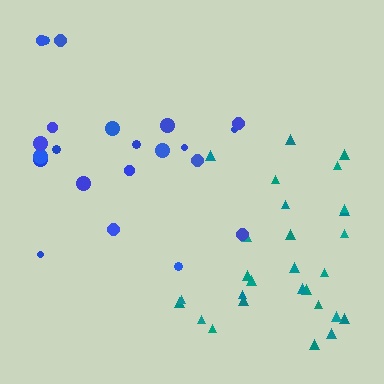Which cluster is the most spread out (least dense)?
Blue.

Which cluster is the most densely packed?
Teal.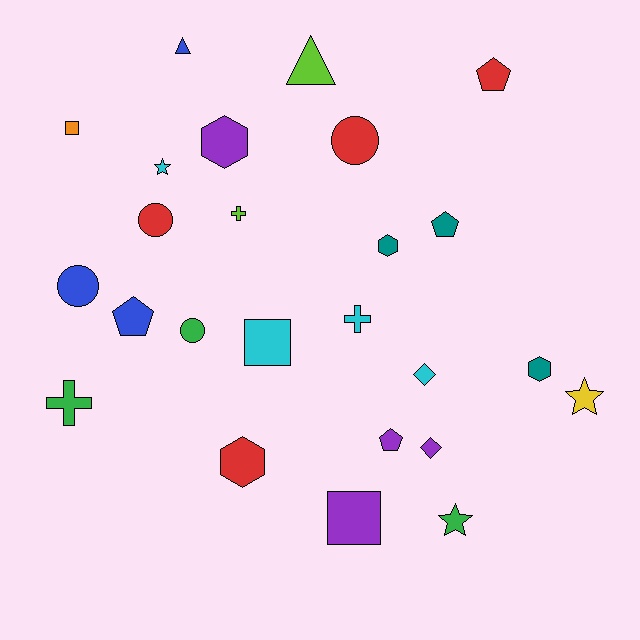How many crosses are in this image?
There are 3 crosses.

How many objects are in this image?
There are 25 objects.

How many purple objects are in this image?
There are 4 purple objects.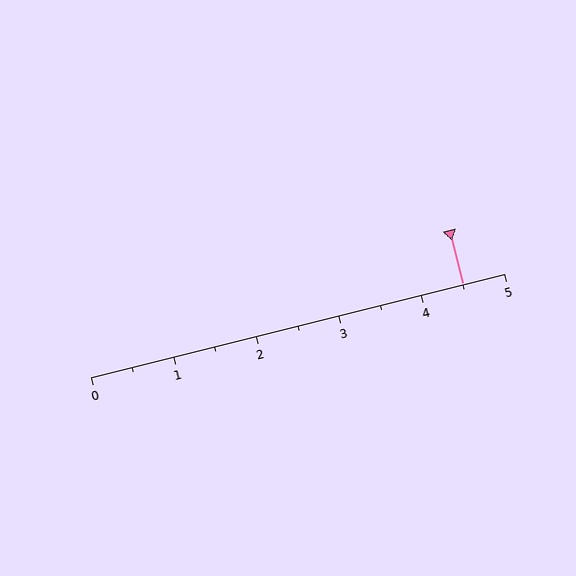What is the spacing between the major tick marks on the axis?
The major ticks are spaced 1 apart.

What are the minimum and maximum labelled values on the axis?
The axis runs from 0 to 5.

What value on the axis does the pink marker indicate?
The marker indicates approximately 4.5.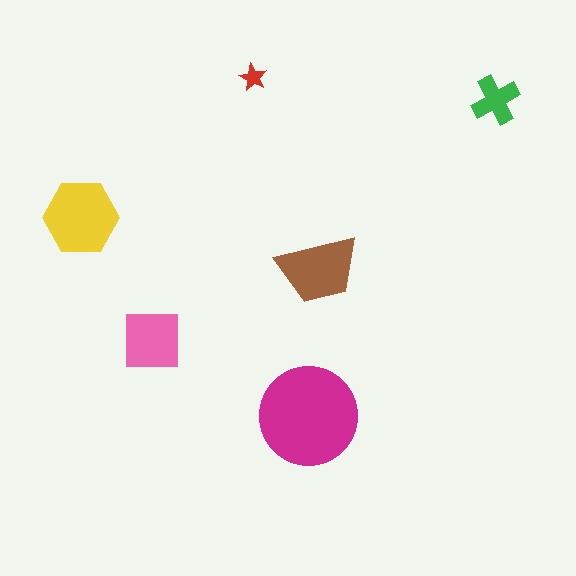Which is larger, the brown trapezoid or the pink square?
The brown trapezoid.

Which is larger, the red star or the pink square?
The pink square.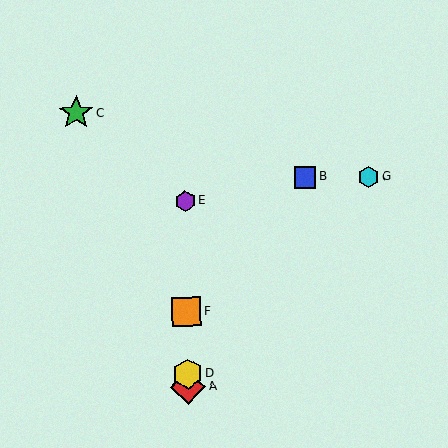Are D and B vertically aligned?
No, D is at x≈188 and B is at x≈305.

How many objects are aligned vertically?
4 objects (A, D, E, F) are aligned vertically.